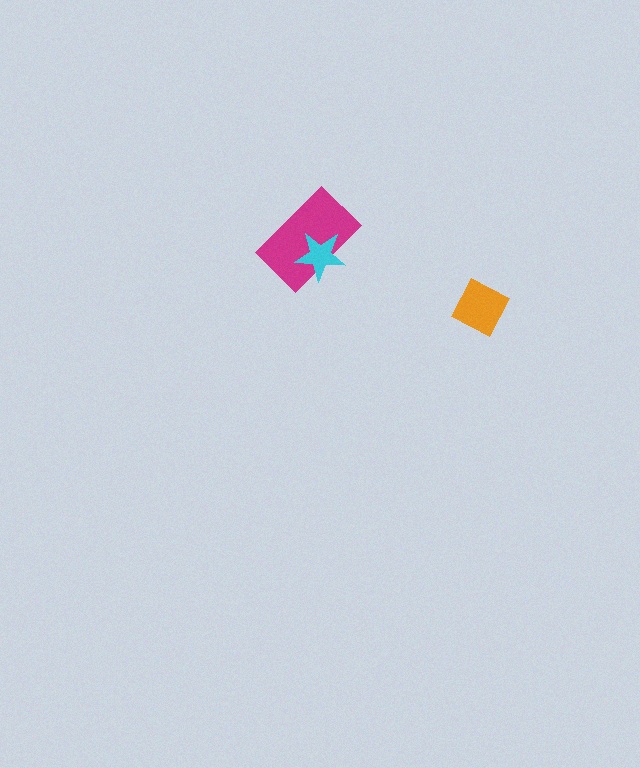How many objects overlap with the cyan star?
1 object overlaps with the cyan star.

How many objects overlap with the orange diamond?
0 objects overlap with the orange diamond.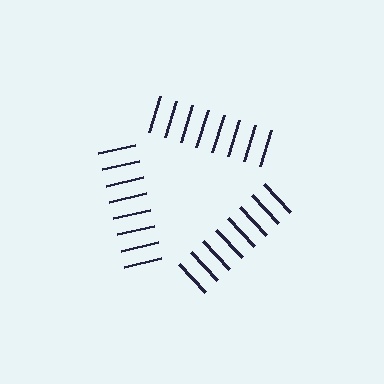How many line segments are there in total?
24 — 8 along each of the 3 edges.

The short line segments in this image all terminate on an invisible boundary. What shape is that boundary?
An illusory triangle — the line segments terminate on its edges but no continuous stroke is drawn.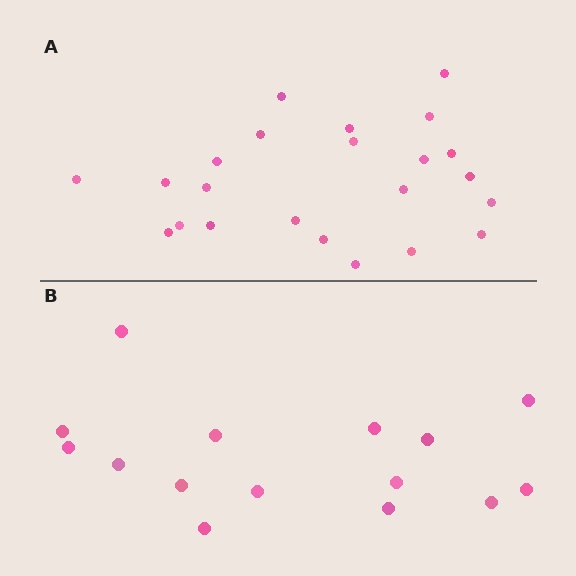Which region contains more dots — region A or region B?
Region A (the top region) has more dots.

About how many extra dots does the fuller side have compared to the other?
Region A has roughly 8 or so more dots than region B.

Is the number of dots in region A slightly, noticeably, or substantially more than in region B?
Region A has substantially more. The ratio is roughly 1.5 to 1.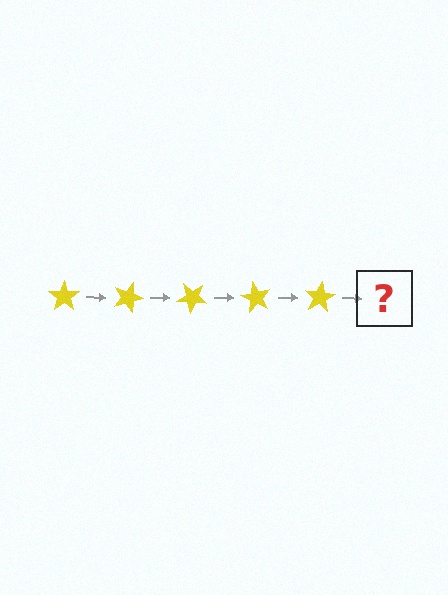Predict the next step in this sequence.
The next step is a yellow star rotated 100 degrees.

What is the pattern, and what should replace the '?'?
The pattern is that the star rotates 20 degrees each step. The '?' should be a yellow star rotated 100 degrees.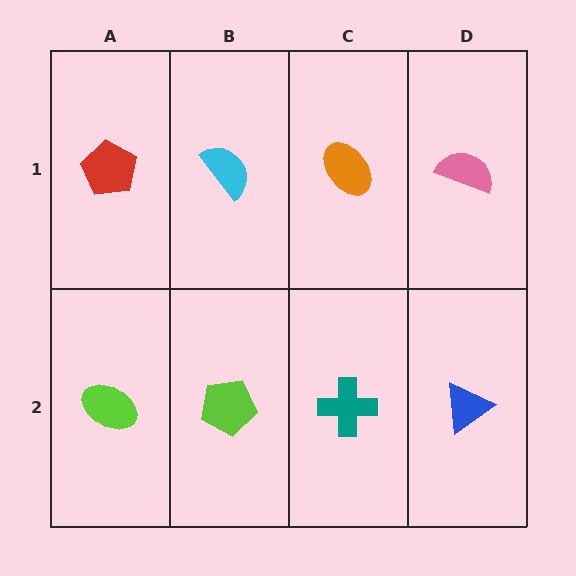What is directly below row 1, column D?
A blue triangle.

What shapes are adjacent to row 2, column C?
An orange ellipse (row 1, column C), a lime pentagon (row 2, column B), a blue triangle (row 2, column D).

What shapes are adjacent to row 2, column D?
A pink semicircle (row 1, column D), a teal cross (row 2, column C).